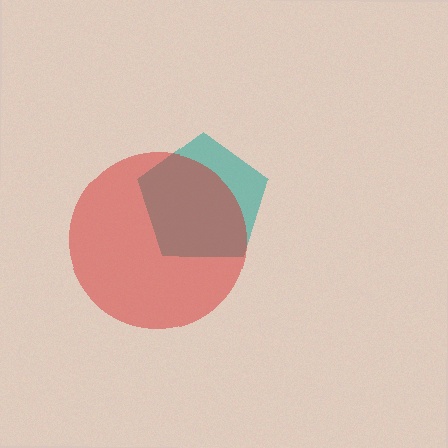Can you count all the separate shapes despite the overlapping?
Yes, there are 2 separate shapes.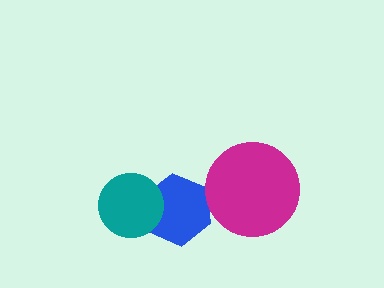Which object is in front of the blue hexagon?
The teal circle is in front of the blue hexagon.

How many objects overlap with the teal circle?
1 object overlaps with the teal circle.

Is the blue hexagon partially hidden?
Yes, it is partially covered by another shape.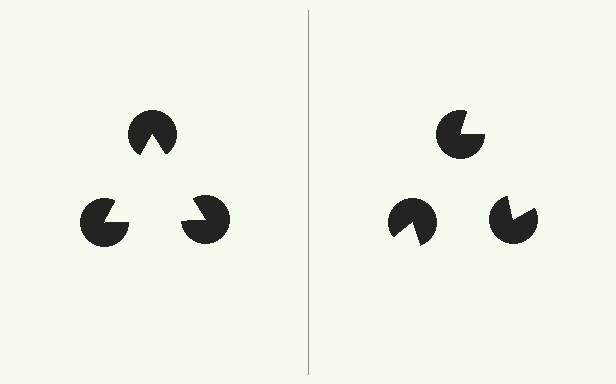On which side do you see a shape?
An illusory triangle appears on the left side. On the right side the wedge cuts are rotated, so no coherent shape forms.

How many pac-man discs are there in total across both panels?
6 — 3 on each side.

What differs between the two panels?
The pac-man discs are positioned identically on both sides; only the wedge orientations differ. On the left they align to a triangle; on the right they are misaligned.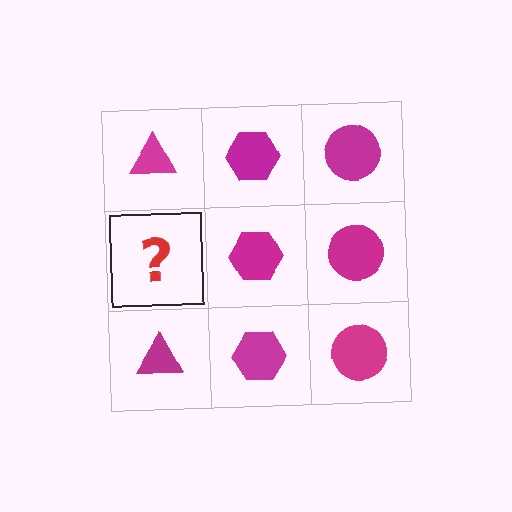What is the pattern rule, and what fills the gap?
The rule is that each column has a consistent shape. The gap should be filled with a magenta triangle.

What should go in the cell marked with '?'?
The missing cell should contain a magenta triangle.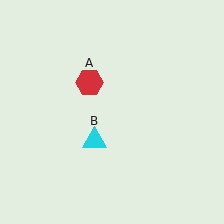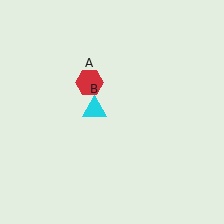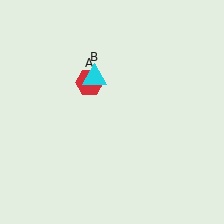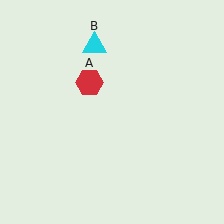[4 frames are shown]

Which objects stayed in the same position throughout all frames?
Red hexagon (object A) remained stationary.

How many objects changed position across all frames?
1 object changed position: cyan triangle (object B).